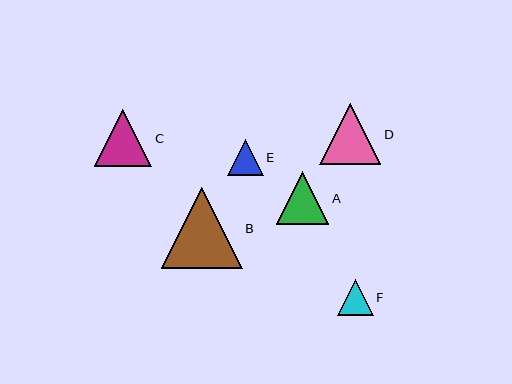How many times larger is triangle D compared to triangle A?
Triangle D is approximately 1.2 times the size of triangle A.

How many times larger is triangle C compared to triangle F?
Triangle C is approximately 1.6 times the size of triangle F.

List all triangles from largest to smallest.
From largest to smallest: B, D, C, A, F, E.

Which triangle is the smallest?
Triangle E is the smallest with a size of approximately 36 pixels.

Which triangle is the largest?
Triangle B is the largest with a size of approximately 81 pixels.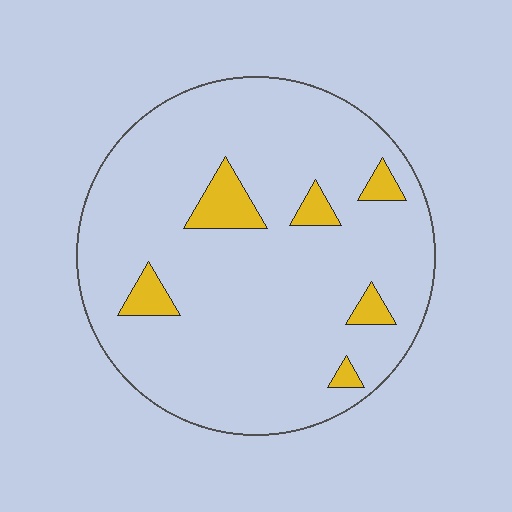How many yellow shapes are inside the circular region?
6.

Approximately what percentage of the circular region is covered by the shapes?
Approximately 10%.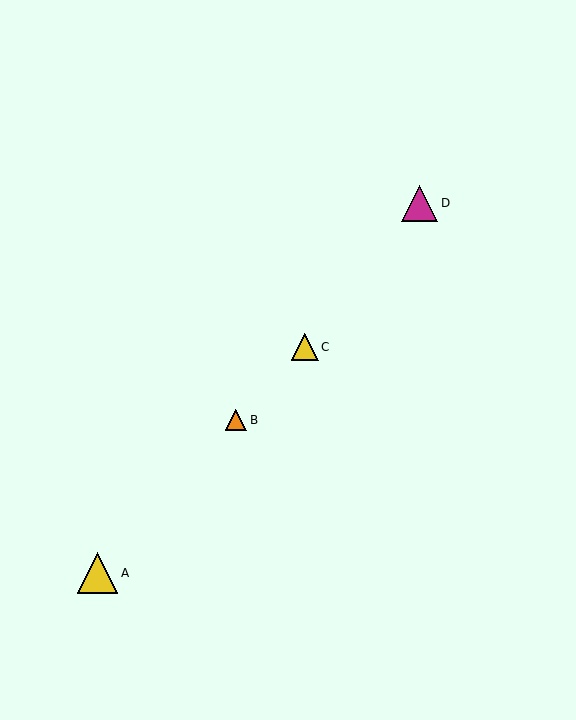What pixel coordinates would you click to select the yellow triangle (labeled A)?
Click at (98, 573) to select the yellow triangle A.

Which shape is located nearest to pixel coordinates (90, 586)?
The yellow triangle (labeled A) at (98, 573) is nearest to that location.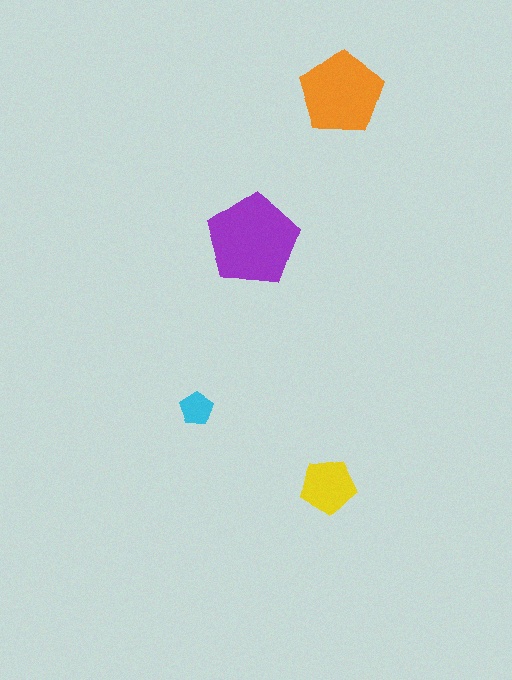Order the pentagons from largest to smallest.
the purple one, the orange one, the yellow one, the cyan one.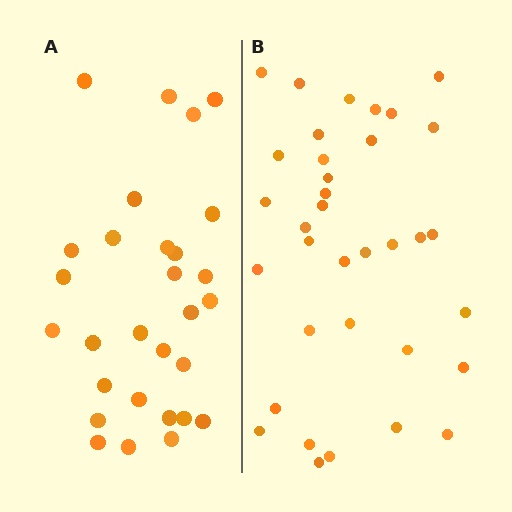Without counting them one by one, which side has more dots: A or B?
Region B (the right region) has more dots.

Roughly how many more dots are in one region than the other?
Region B has about 6 more dots than region A.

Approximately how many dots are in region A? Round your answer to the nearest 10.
About 30 dots. (The exact count is 29, which rounds to 30.)